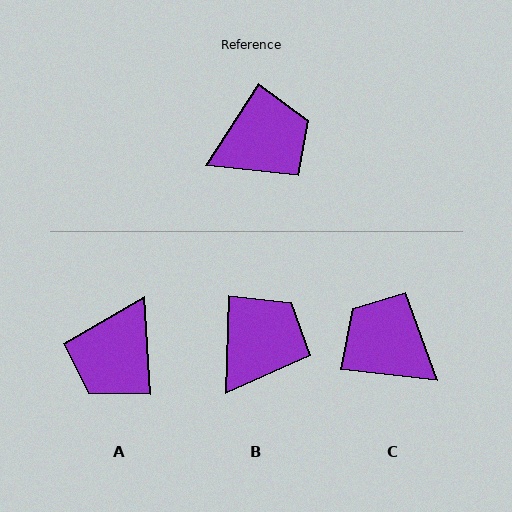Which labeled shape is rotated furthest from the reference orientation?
A, about 143 degrees away.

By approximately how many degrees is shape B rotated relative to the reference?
Approximately 31 degrees counter-clockwise.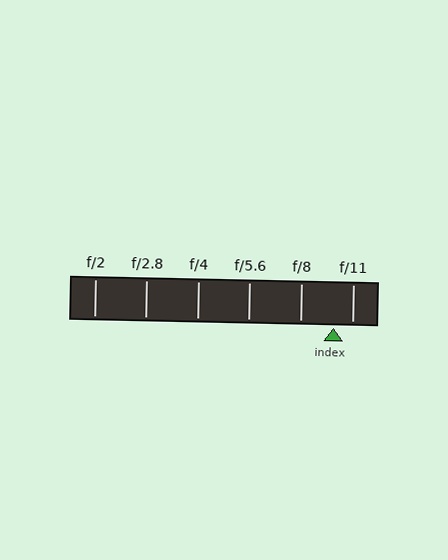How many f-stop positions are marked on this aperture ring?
There are 6 f-stop positions marked.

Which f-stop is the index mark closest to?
The index mark is closest to f/11.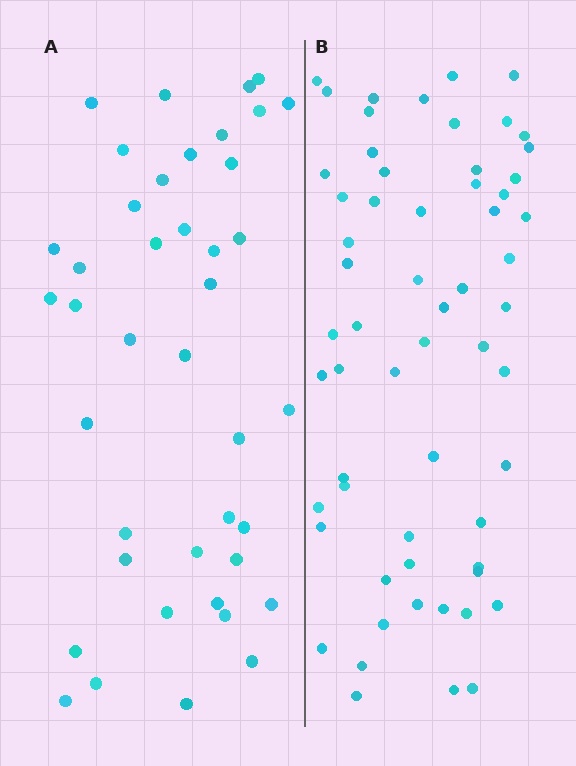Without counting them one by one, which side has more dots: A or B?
Region B (the right region) has more dots.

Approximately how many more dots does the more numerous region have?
Region B has approximately 20 more dots than region A.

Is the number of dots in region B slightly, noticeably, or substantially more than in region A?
Region B has substantially more. The ratio is roughly 1.5 to 1.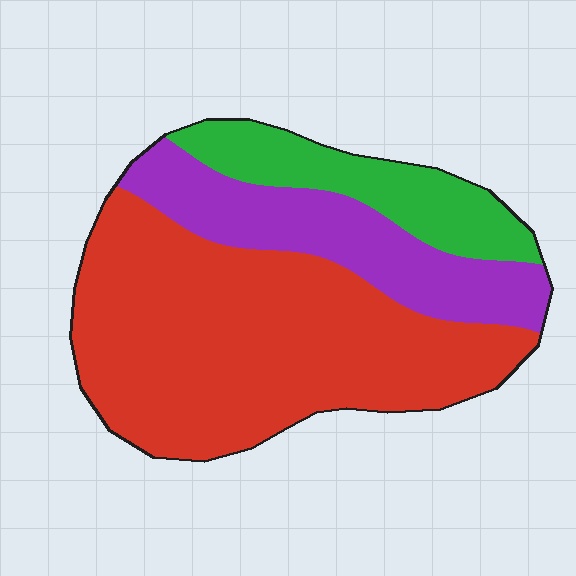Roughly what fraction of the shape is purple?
Purple covers 24% of the shape.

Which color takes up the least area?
Green, at roughly 15%.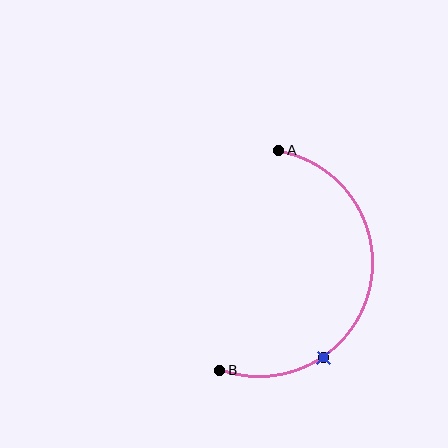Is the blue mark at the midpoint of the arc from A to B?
No. The blue mark lies on the arc but is closer to endpoint B. The arc midpoint would be at the point on the curve equidistant along the arc from both A and B.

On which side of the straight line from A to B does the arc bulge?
The arc bulges to the right of the straight line connecting A and B.